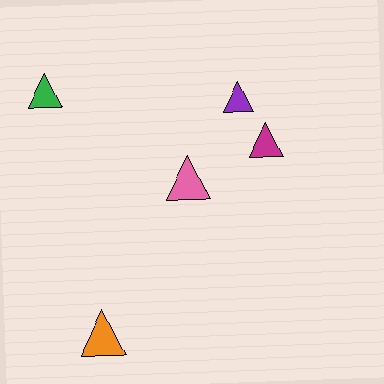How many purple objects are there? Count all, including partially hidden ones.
There is 1 purple object.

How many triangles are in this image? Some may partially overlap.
There are 5 triangles.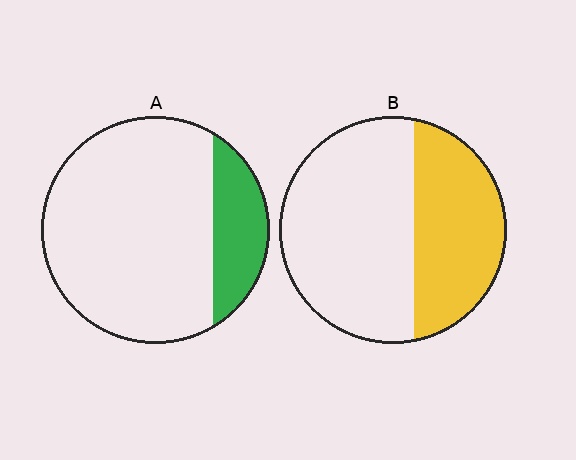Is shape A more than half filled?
No.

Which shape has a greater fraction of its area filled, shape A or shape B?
Shape B.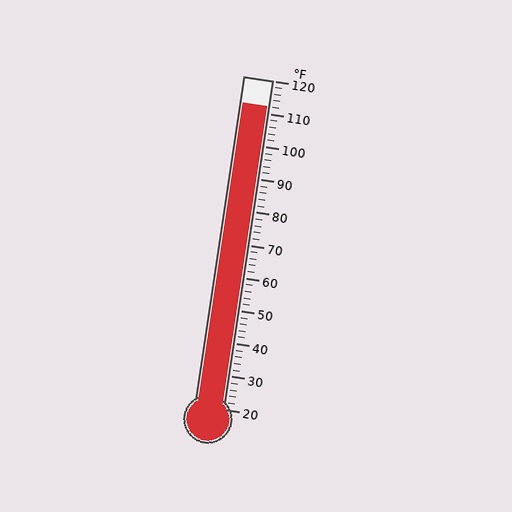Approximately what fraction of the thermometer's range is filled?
The thermometer is filled to approximately 90% of its range.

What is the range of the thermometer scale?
The thermometer scale ranges from 20°F to 120°F.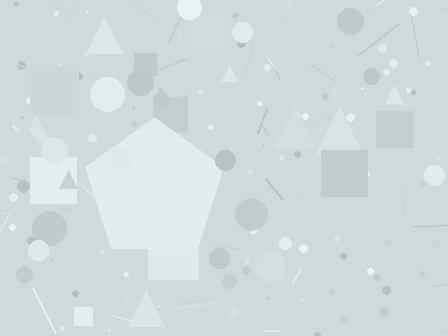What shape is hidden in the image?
A pentagon is hidden in the image.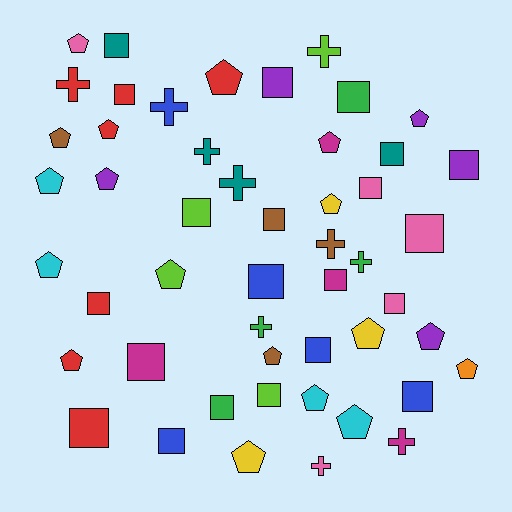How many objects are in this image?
There are 50 objects.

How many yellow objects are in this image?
There are 3 yellow objects.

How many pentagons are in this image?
There are 19 pentagons.